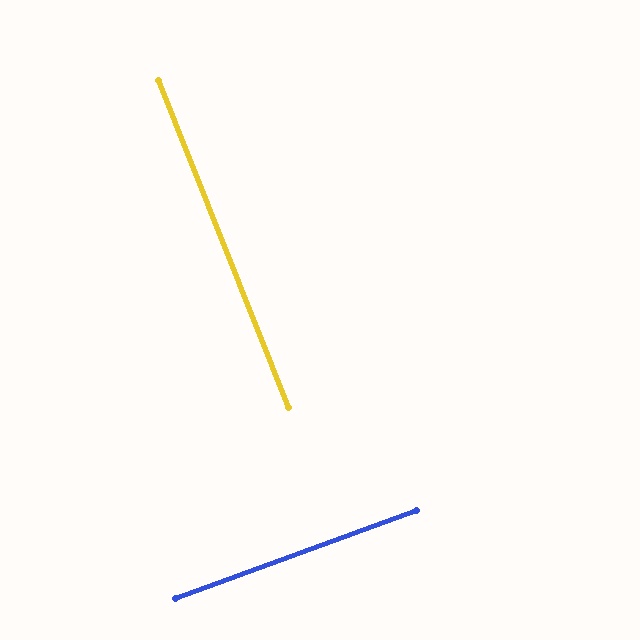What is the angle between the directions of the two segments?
Approximately 88 degrees.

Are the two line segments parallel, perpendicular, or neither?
Perpendicular — they meet at approximately 88°.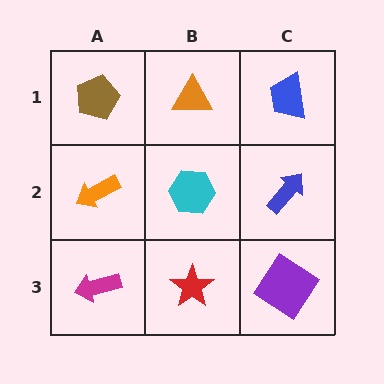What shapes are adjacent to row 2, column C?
A blue trapezoid (row 1, column C), a purple diamond (row 3, column C), a cyan hexagon (row 2, column B).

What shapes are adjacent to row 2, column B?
An orange triangle (row 1, column B), a red star (row 3, column B), an orange arrow (row 2, column A), a blue arrow (row 2, column C).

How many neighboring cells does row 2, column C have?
3.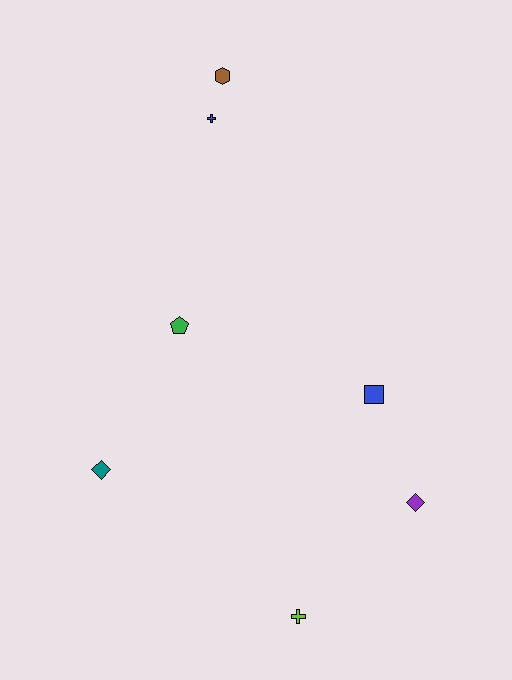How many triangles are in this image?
There are no triangles.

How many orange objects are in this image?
There are no orange objects.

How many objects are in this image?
There are 7 objects.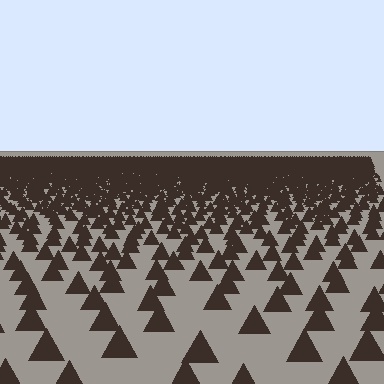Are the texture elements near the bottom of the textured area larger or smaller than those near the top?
Larger. Near the bottom, elements are closer to the viewer and appear at a bigger on-screen size.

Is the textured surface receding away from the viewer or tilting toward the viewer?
The surface is receding away from the viewer. Texture elements get smaller and denser toward the top.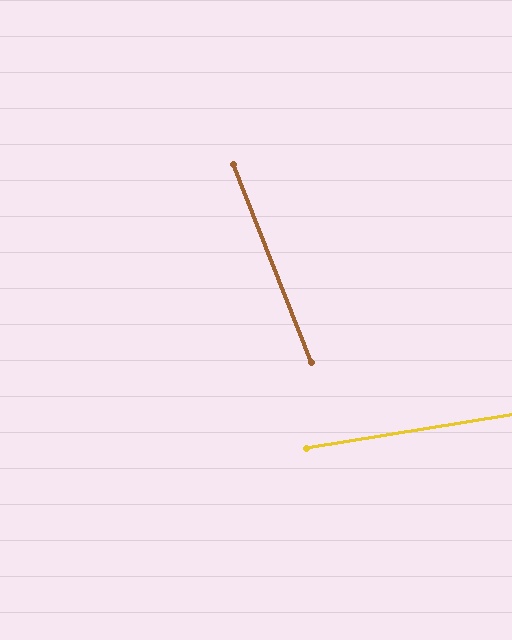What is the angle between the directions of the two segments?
Approximately 78 degrees.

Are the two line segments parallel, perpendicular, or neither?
Neither parallel nor perpendicular — they differ by about 78°.